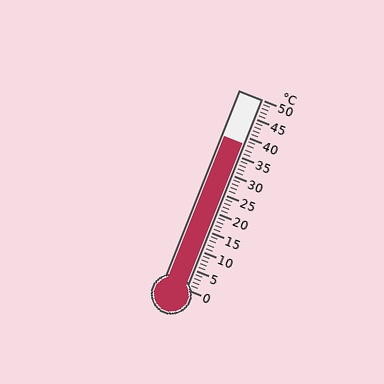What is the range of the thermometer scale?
The thermometer scale ranges from 0°C to 50°C.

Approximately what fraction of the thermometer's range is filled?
The thermometer is filled to approximately 75% of its range.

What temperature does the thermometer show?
The thermometer shows approximately 38°C.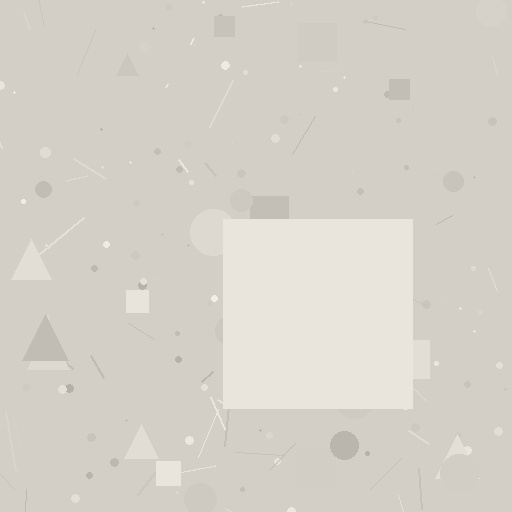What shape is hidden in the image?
A square is hidden in the image.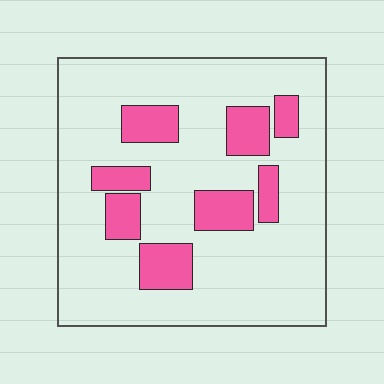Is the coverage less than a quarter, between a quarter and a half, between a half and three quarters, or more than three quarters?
Less than a quarter.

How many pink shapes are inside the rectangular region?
8.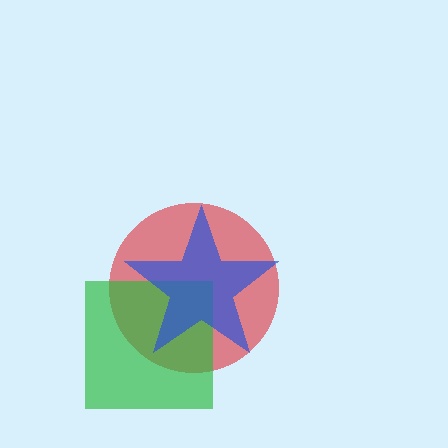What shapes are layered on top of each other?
The layered shapes are: a red circle, a green square, a blue star.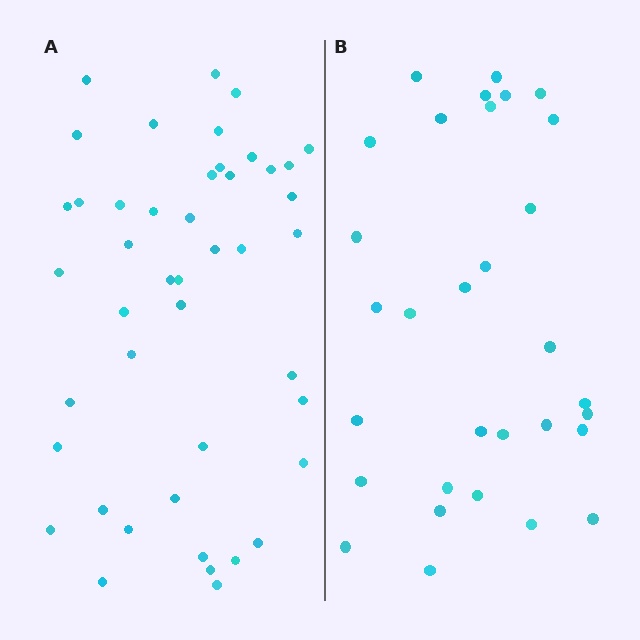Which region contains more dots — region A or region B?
Region A (the left region) has more dots.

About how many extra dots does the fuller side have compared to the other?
Region A has approximately 15 more dots than region B.